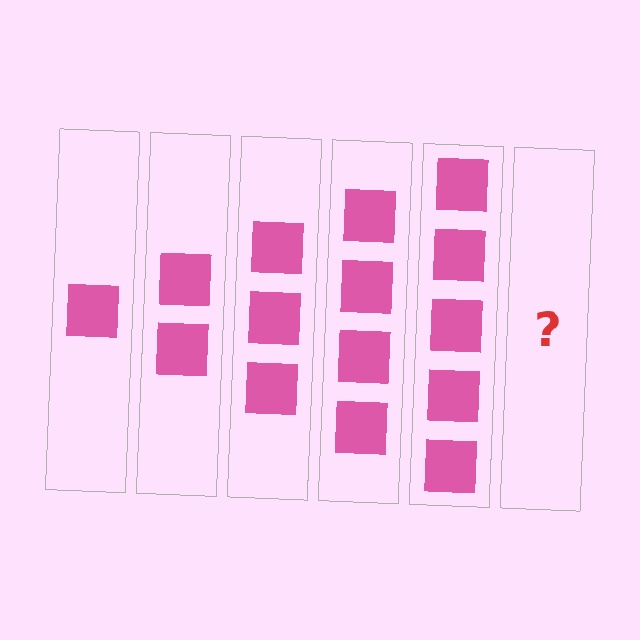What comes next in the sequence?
The next element should be 6 squares.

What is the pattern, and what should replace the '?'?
The pattern is that each step adds one more square. The '?' should be 6 squares.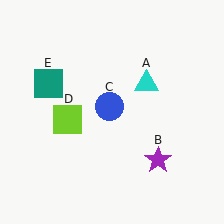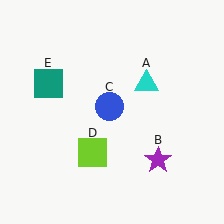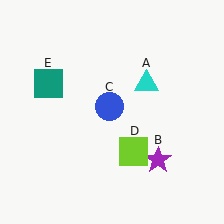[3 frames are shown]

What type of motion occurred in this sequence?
The lime square (object D) rotated counterclockwise around the center of the scene.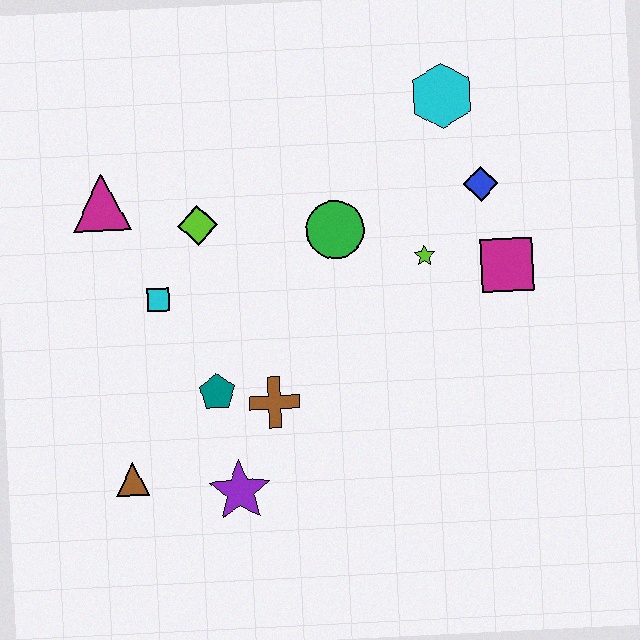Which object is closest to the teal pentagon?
The brown cross is closest to the teal pentagon.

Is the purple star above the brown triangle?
No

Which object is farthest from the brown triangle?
The cyan hexagon is farthest from the brown triangle.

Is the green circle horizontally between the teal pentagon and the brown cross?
No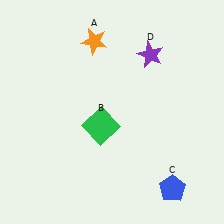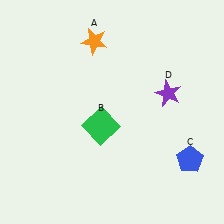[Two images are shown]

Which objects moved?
The objects that moved are: the blue pentagon (C), the purple star (D).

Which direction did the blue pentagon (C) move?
The blue pentagon (C) moved up.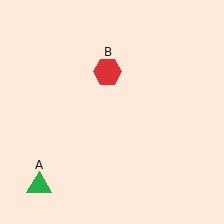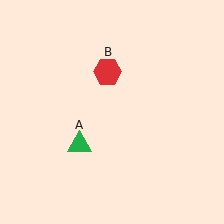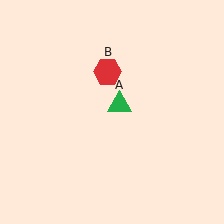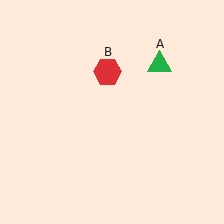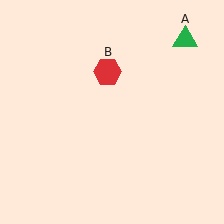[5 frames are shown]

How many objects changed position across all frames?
1 object changed position: green triangle (object A).